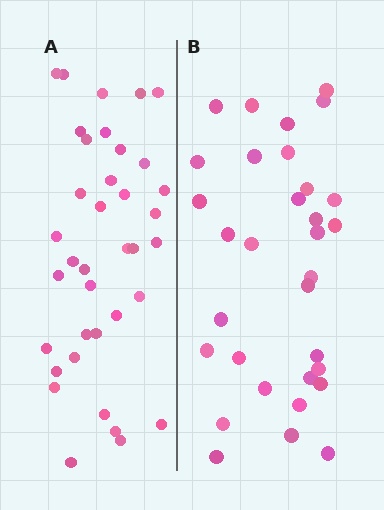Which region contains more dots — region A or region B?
Region A (the left region) has more dots.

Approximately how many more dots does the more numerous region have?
Region A has about 5 more dots than region B.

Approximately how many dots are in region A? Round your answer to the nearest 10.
About 40 dots. (The exact count is 37, which rounds to 40.)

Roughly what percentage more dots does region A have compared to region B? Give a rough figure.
About 15% more.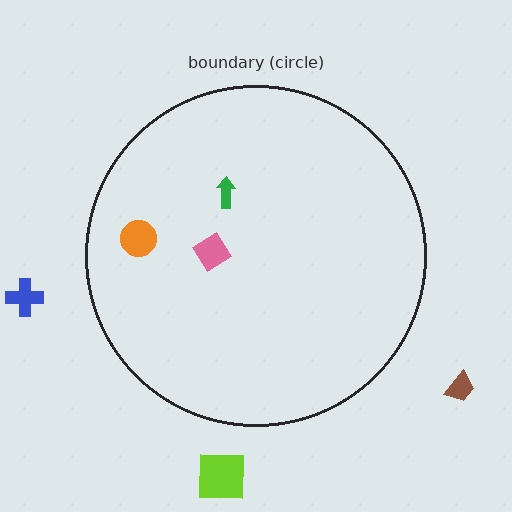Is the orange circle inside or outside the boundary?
Inside.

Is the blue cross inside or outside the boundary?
Outside.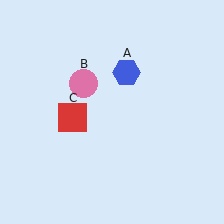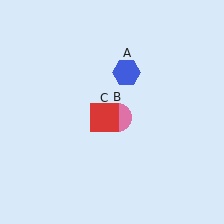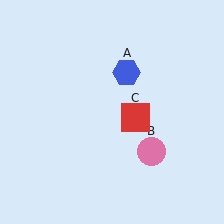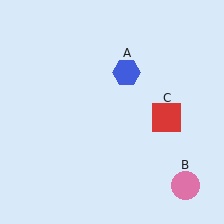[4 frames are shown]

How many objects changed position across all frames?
2 objects changed position: pink circle (object B), red square (object C).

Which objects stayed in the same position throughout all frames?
Blue hexagon (object A) remained stationary.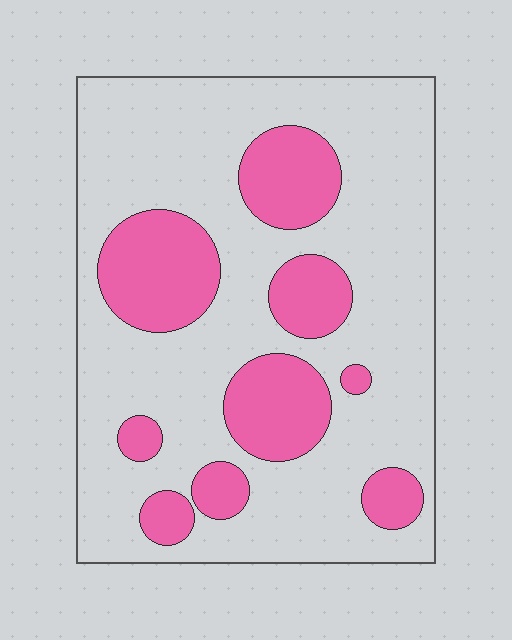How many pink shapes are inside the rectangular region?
9.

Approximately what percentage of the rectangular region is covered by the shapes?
Approximately 25%.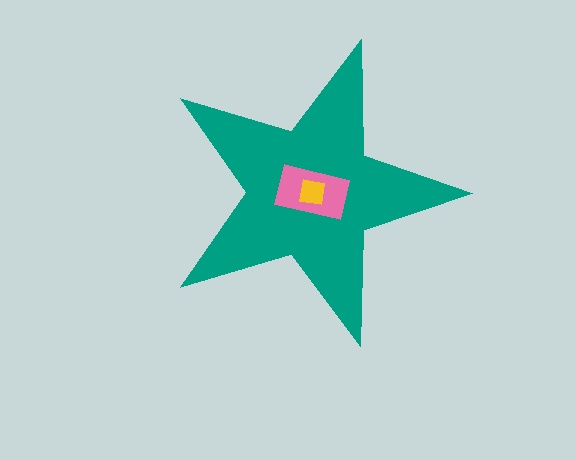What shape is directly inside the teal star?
The pink rectangle.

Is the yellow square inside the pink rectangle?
Yes.